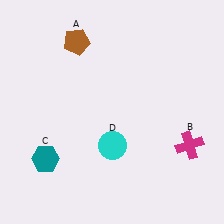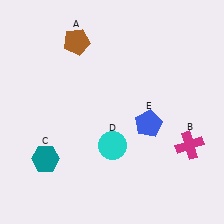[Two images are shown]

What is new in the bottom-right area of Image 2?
A blue pentagon (E) was added in the bottom-right area of Image 2.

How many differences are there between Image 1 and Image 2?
There is 1 difference between the two images.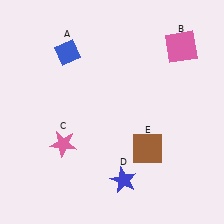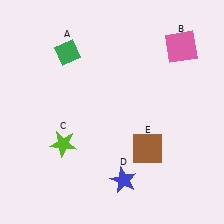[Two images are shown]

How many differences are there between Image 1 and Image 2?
There are 2 differences between the two images.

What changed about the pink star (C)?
In Image 1, C is pink. In Image 2, it changed to lime.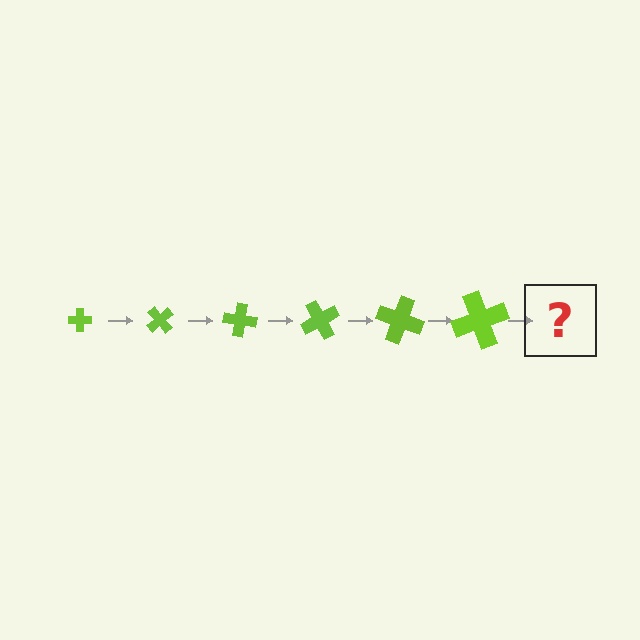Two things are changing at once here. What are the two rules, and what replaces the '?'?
The two rules are that the cross grows larger each step and it rotates 50 degrees each step. The '?' should be a cross, larger than the previous one and rotated 300 degrees from the start.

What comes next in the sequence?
The next element should be a cross, larger than the previous one and rotated 300 degrees from the start.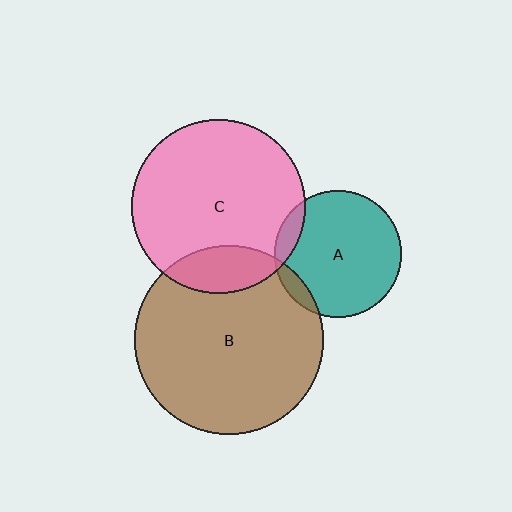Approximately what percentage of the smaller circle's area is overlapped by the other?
Approximately 15%.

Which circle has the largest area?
Circle B (brown).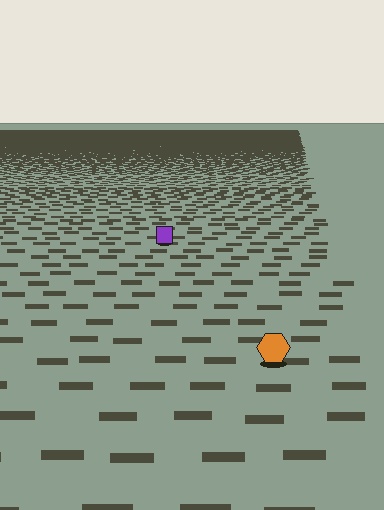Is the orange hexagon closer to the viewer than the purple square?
Yes. The orange hexagon is closer — you can tell from the texture gradient: the ground texture is coarser near it.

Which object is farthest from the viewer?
The purple square is farthest from the viewer. It appears smaller and the ground texture around it is denser.